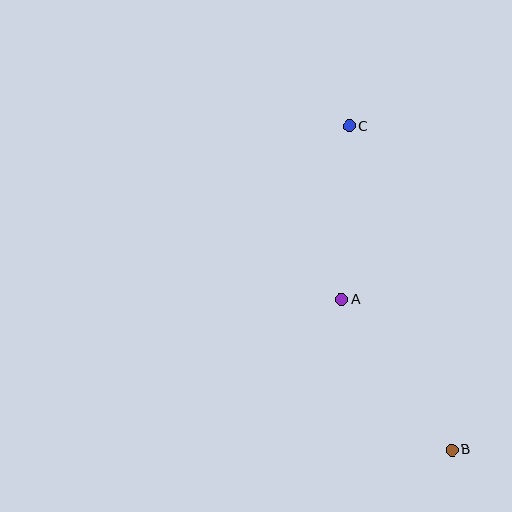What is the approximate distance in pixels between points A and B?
The distance between A and B is approximately 186 pixels.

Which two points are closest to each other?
Points A and C are closest to each other.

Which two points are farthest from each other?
Points B and C are farthest from each other.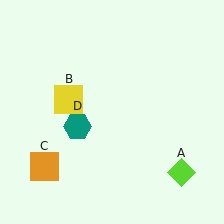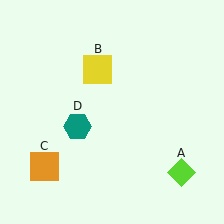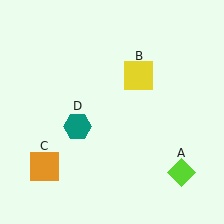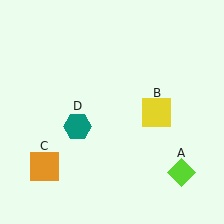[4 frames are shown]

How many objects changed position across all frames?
1 object changed position: yellow square (object B).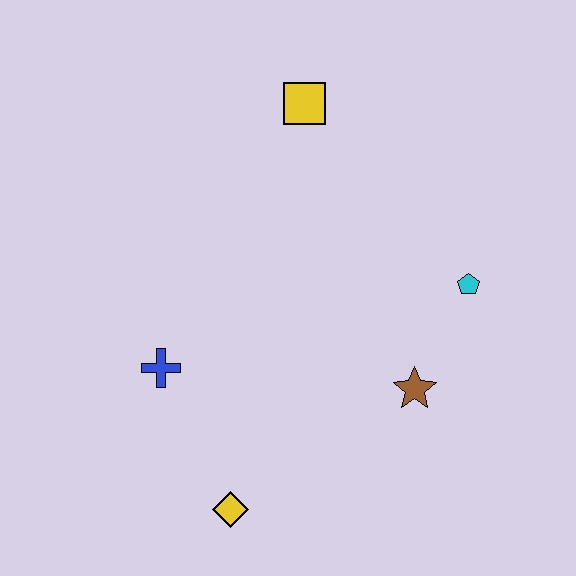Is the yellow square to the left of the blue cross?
No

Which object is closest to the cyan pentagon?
The brown star is closest to the cyan pentagon.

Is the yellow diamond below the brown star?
Yes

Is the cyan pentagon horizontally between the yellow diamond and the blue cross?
No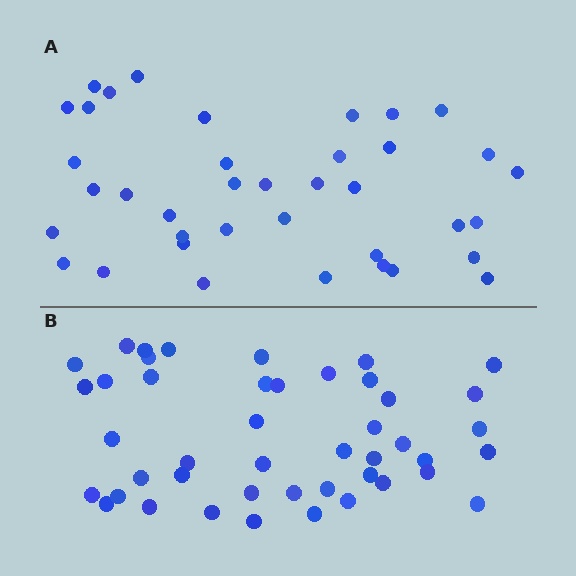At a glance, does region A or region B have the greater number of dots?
Region B (the bottom region) has more dots.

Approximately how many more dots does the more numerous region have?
Region B has roughly 8 or so more dots than region A.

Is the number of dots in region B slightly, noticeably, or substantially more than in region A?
Region B has only slightly more — the two regions are fairly close. The ratio is roughly 1.2 to 1.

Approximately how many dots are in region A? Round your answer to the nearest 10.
About 40 dots. (The exact count is 38, which rounds to 40.)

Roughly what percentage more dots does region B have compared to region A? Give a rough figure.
About 20% more.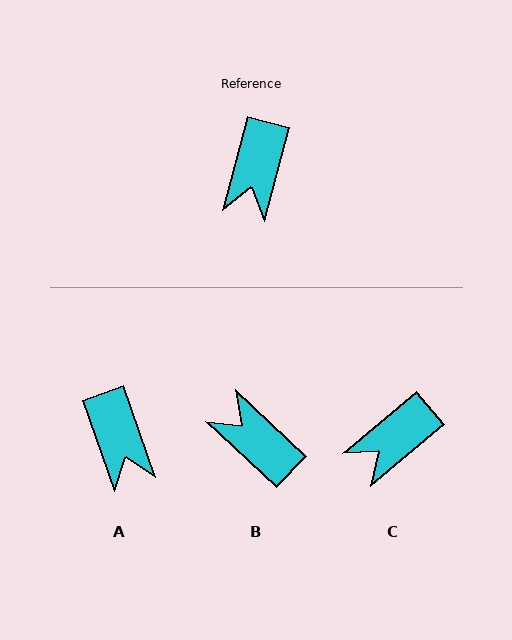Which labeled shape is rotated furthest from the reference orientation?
B, about 119 degrees away.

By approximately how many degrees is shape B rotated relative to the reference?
Approximately 119 degrees clockwise.